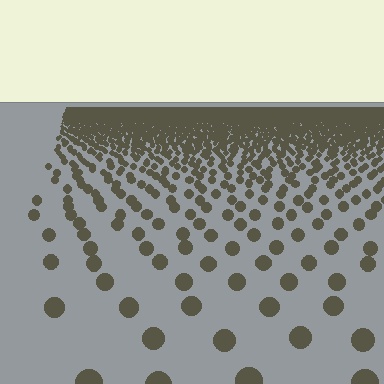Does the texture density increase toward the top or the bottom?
Density increases toward the top.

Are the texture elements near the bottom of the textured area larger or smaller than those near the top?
Larger. Near the bottom, elements are closer to the viewer and appear at a bigger on-screen size.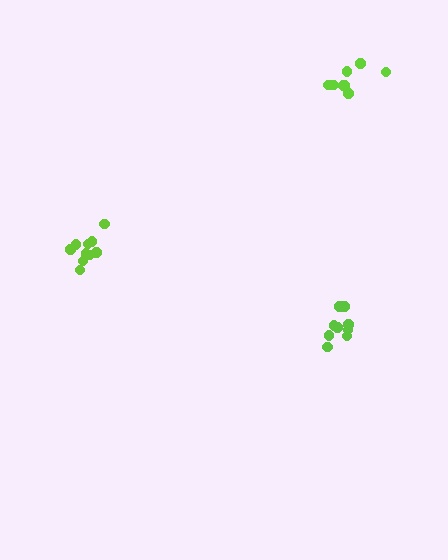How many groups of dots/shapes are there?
There are 3 groups.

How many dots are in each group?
Group 1: 10 dots, Group 2: 10 dots, Group 3: 8 dots (28 total).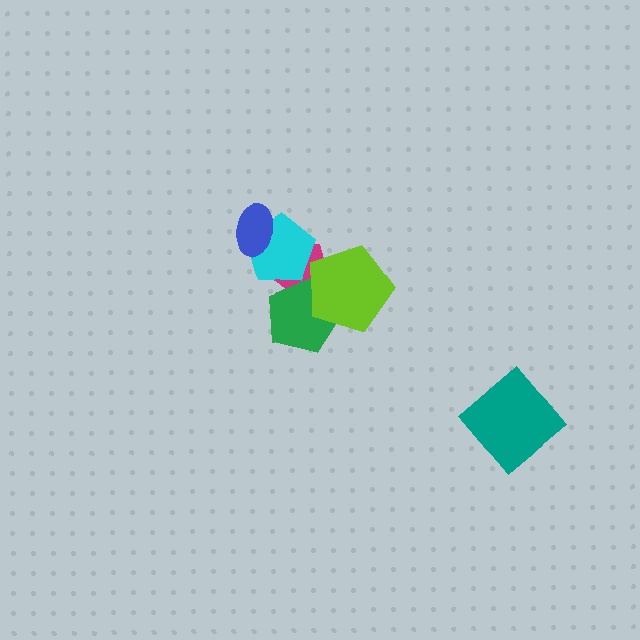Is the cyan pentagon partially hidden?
Yes, it is partially covered by another shape.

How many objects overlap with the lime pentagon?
2 objects overlap with the lime pentagon.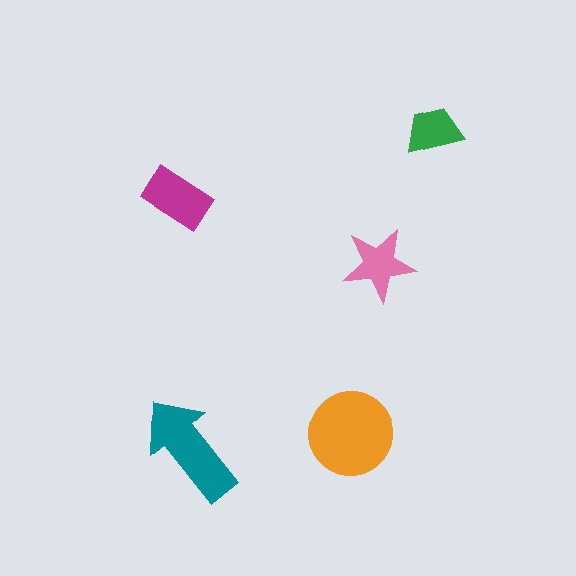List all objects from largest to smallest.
The orange circle, the teal arrow, the magenta rectangle, the pink star, the green trapezoid.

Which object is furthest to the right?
The green trapezoid is rightmost.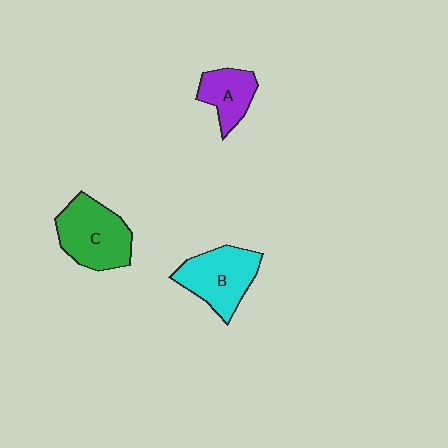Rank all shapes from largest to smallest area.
From largest to smallest: C (green), B (cyan), A (purple).